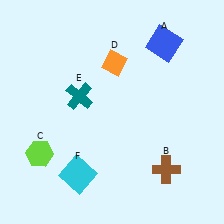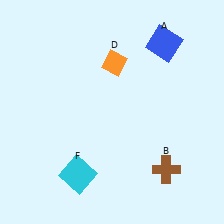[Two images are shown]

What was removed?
The teal cross (E), the lime hexagon (C) were removed in Image 2.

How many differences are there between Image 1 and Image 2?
There are 2 differences between the two images.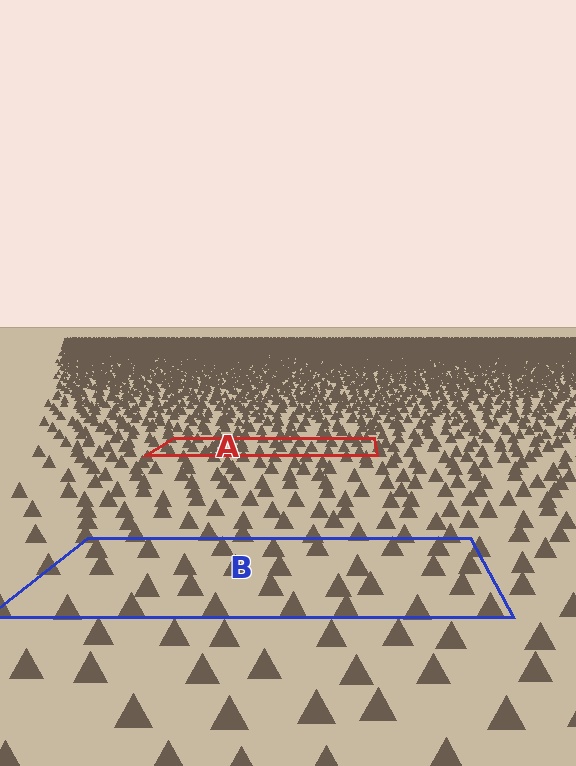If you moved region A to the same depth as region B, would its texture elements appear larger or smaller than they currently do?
They would appear larger. At a closer depth, the same texture elements are projected at a bigger on-screen size.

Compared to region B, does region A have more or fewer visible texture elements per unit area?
Region A has more texture elements per unit area — they are packed more densely because it is farther away.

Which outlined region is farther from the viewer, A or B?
Region A is farther from the viewer — the texture elements inside it appear smaller and more densely packed.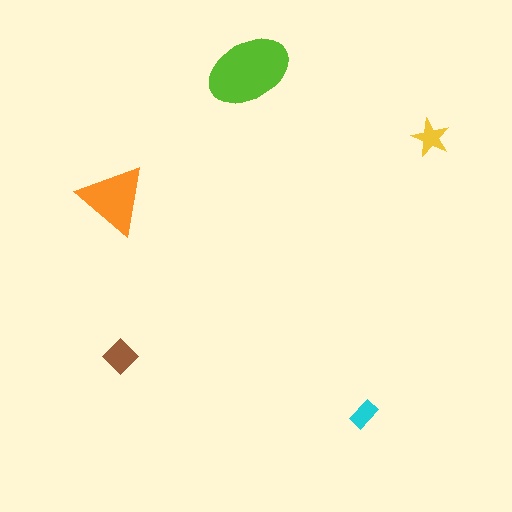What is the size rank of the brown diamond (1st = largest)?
3rd.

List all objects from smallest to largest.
The cyan rectangle, the yellow star, the brown diamond, the orange triangle, the lime ellipse.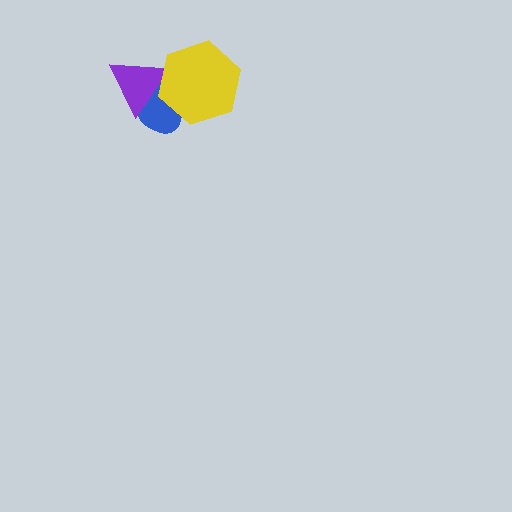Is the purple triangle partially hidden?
Yes, it is partially covered by another shape.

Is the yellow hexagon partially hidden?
No, no other shape covers it.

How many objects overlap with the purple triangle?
2 objects overlap with the purple triangle.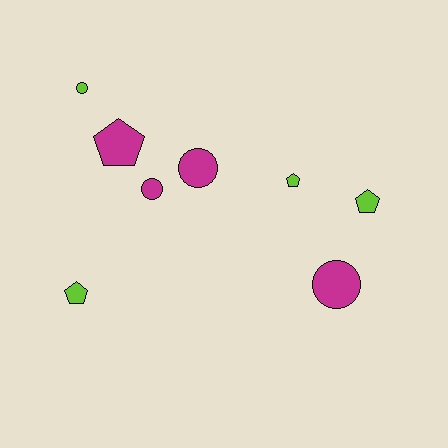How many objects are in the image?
There are 8 objects.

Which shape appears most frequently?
Circle, with 4 objects.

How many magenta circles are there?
There are 3 magenta circles.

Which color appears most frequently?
Magenta, with 4 objects.